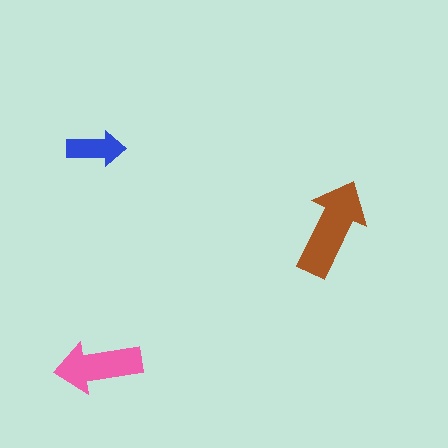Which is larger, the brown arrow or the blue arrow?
The brown one.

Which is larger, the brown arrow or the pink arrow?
The brown one.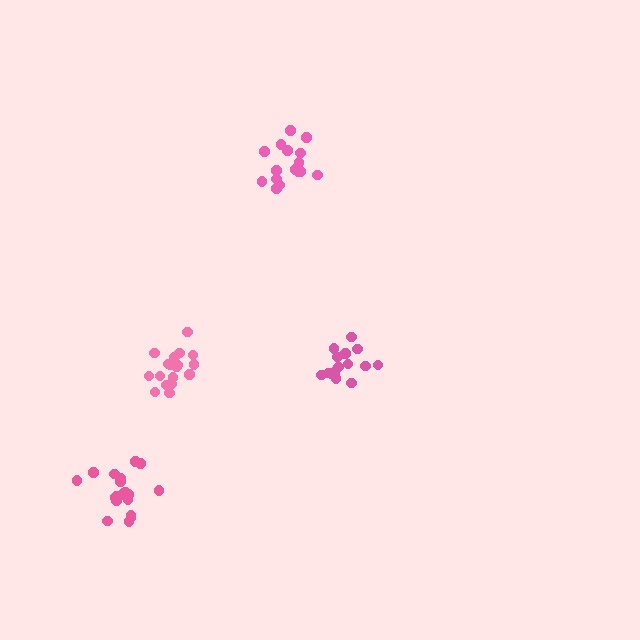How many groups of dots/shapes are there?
There are 4 groups.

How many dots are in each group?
Group 1: 18 dots, Group 2: 15 dots, Group 3: 16 dots, Group 4: 20 dots (69 total).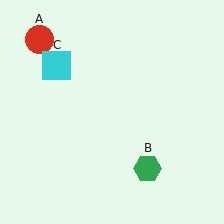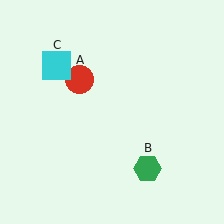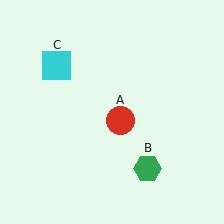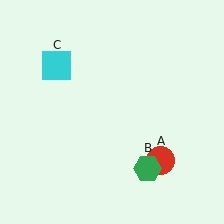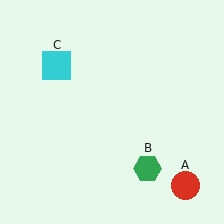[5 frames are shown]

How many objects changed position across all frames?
1 object changed position: red circle (object A).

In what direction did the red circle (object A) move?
The red circle (object A) moved down and to the right.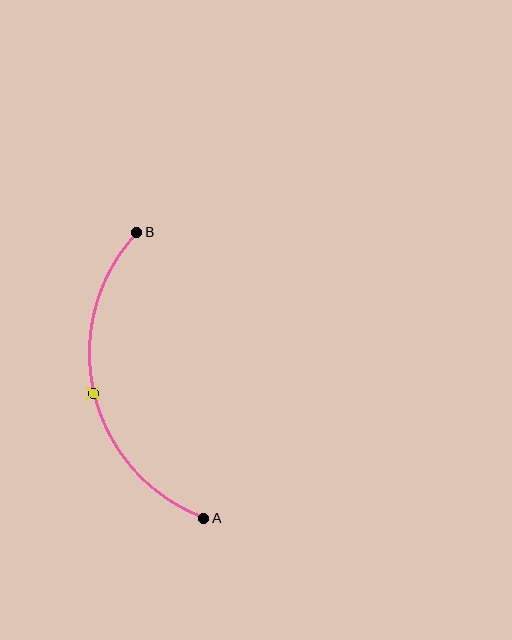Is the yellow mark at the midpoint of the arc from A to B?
Yes. The yellow mark lies on the arc at equal arc-length from both A and B — it is the arc midpoint.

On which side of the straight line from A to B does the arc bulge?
The arc bulges to the left of the straight line connecting A and B.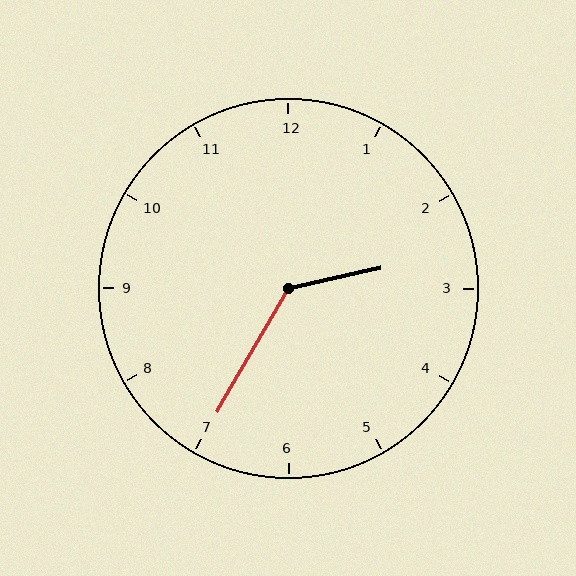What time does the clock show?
2:35.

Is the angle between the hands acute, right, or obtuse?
It is obtuse.